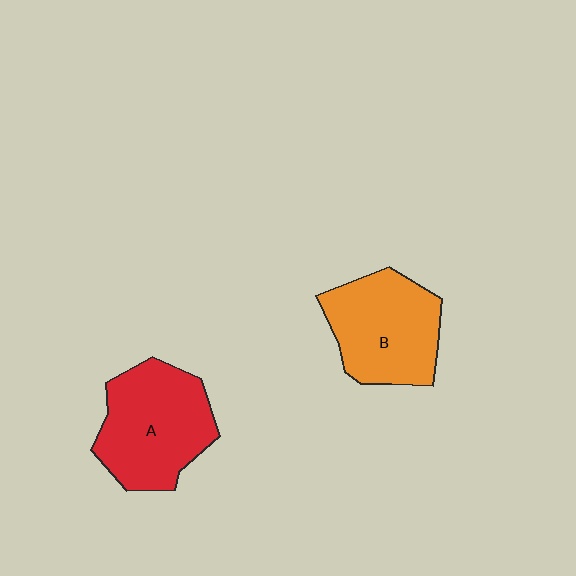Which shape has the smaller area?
Shape B (orange).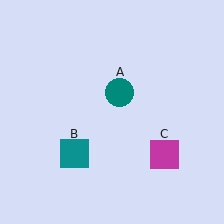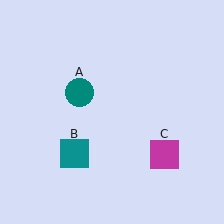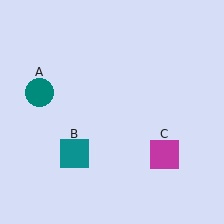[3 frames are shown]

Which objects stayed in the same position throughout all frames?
Teal square (object B) and magenta square (object C) remained stationary.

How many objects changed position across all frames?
1 object changed position: teal circle (object A).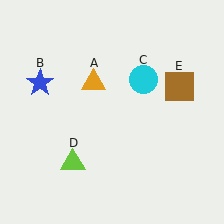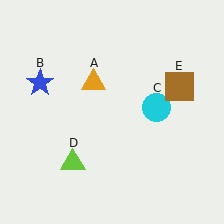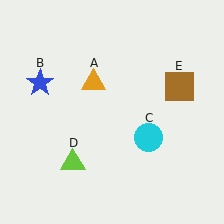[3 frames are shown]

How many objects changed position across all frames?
1 object changed position: cyan circle (object C).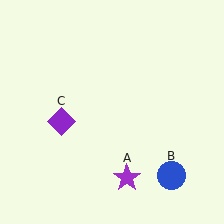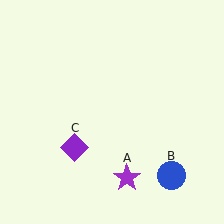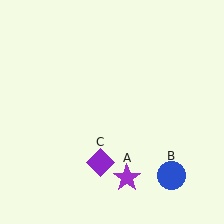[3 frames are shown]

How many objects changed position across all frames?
1 object changed position: purple diamond (object C).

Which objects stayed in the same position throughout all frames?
Purple star (object A) and blue circle (object B) remained stationary.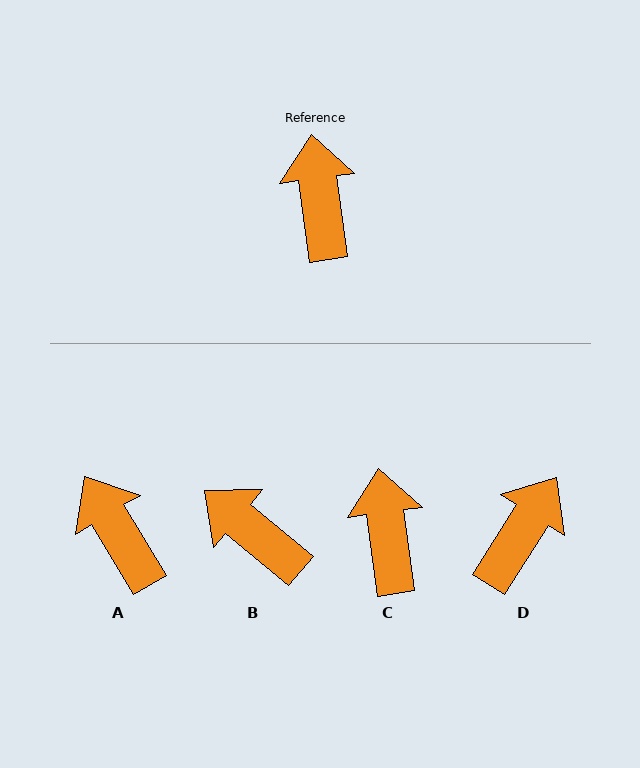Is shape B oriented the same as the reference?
No, it is off by about 42 degrees.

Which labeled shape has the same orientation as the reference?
C.